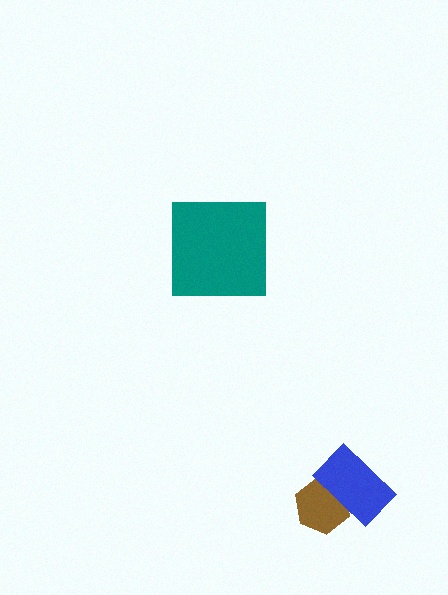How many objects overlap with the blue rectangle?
1 object overlaps with the blue rectangle.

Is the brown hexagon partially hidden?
Yes, it is partially covered by another shape.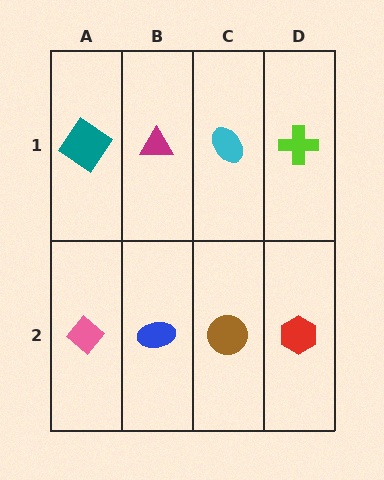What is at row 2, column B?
A blue ellipse.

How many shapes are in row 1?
4 shapes.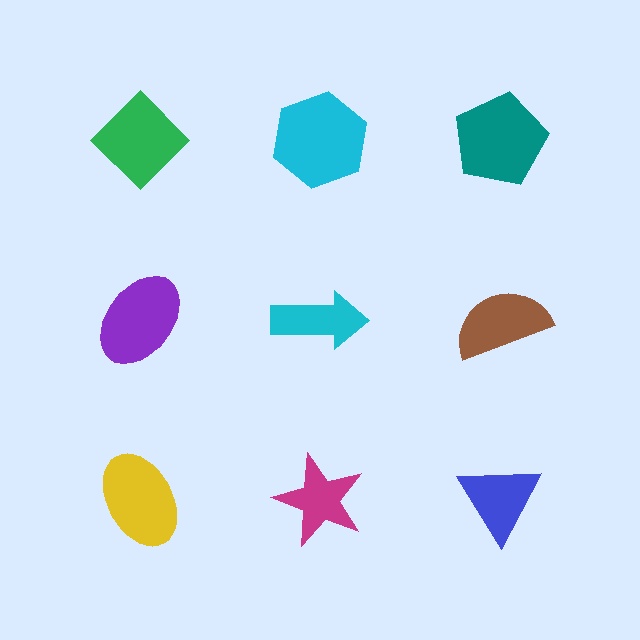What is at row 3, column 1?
A yellow ellipse.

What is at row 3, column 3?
A blue triangle.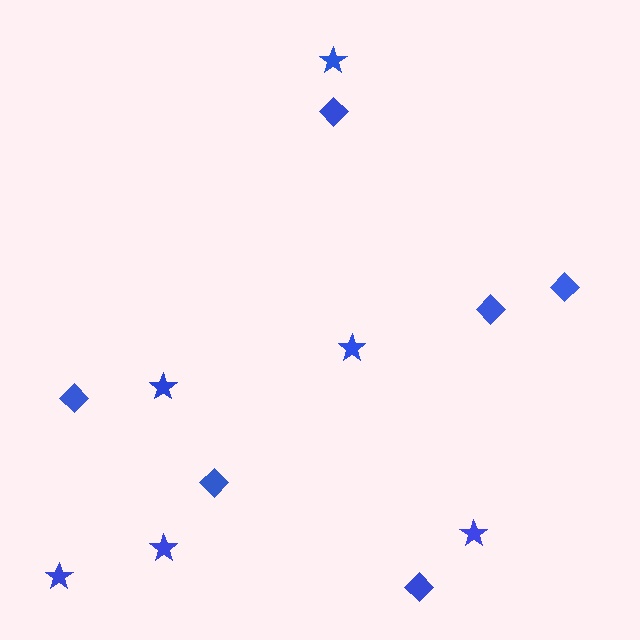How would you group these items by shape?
There are 2 groups: one group of stars (6) and one group of diamonds (6).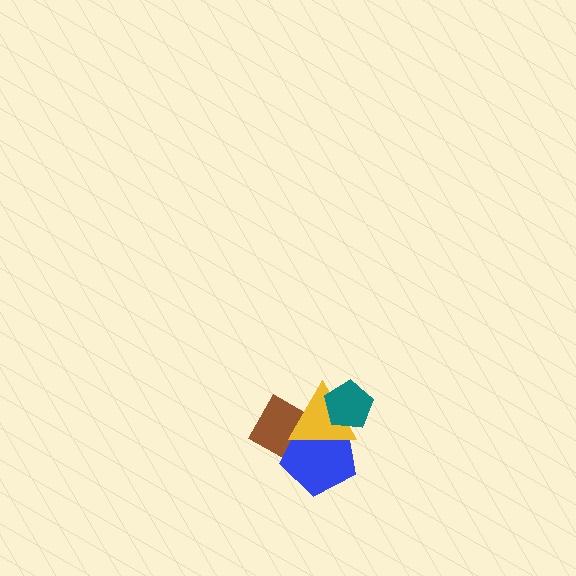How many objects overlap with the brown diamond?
2 objects overlap with the brown diamond.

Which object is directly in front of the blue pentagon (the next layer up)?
The yellow triangle is directly in front of the blue pentagon.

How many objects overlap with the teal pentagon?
2 objects overlap with the teal pentagon.